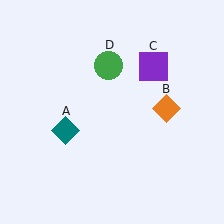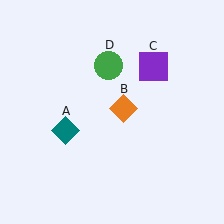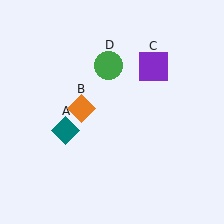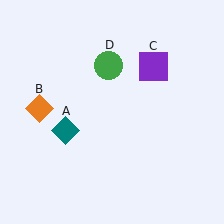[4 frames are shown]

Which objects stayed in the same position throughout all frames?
Teal diamond (object A) and purple square (object C) and green circle (object D) remained stationary.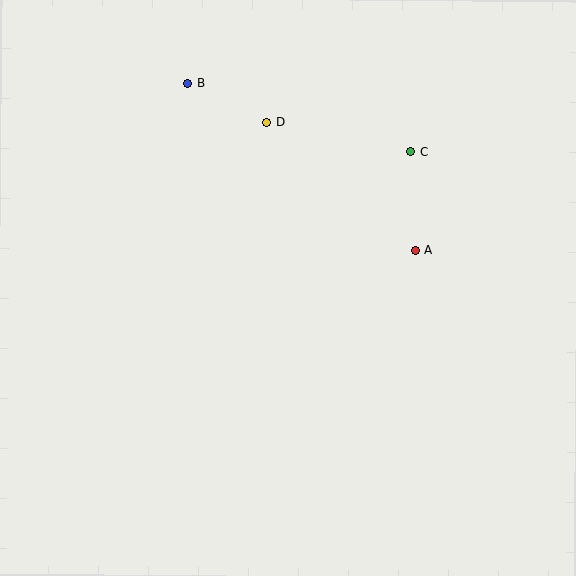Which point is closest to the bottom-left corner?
Point B is closest to the bottom-left corner.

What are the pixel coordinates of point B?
Point B is at (187, 84).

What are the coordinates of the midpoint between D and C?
The midpoint between D and C is at (339, 137).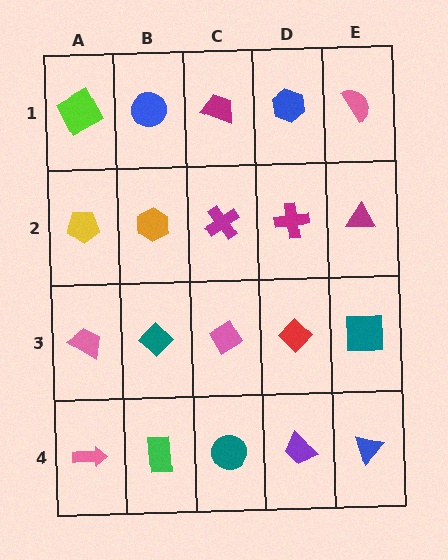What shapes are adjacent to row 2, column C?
A magenta trapezoid (row 1, column C), a pink diamond (row 3, column C), an orange hexagon (row 2, column B), a magenta cross (row 2, column D).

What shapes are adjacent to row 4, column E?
A teal square (row 3, column E), a purple trapezoid (row 4, column D).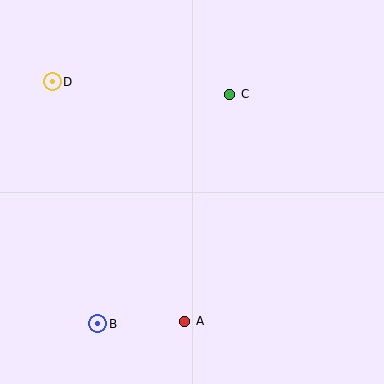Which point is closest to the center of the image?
Point C at (230, 94) is closest to the center.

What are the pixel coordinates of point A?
Point A is at (185, 321).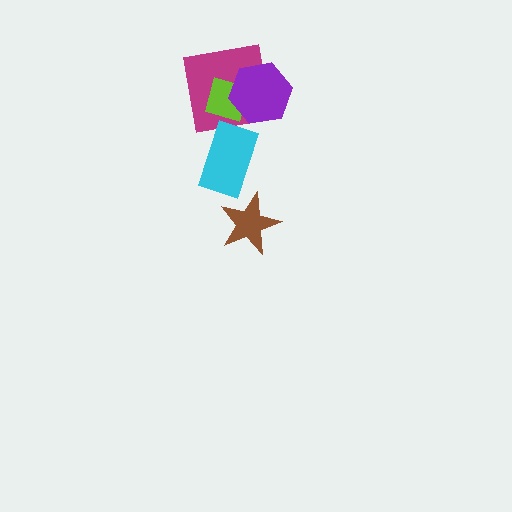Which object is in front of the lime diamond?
The purple hexagon is in front of the lime diamond.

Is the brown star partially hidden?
No, no other shape covers it.